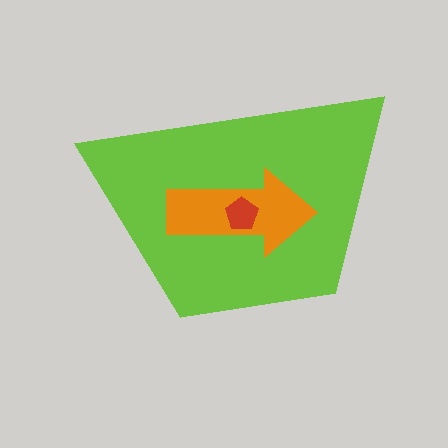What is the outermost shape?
The lime trapezoid.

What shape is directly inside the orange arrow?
The red pentagon.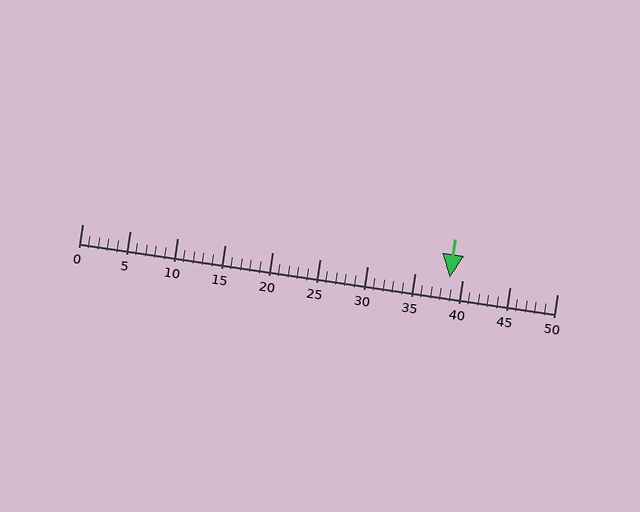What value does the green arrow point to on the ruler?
The green arrow points to approximately 39.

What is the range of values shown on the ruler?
The ruler shows values from 0 to 50.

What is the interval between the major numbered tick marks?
The major tick marks are spaced 5 units apart.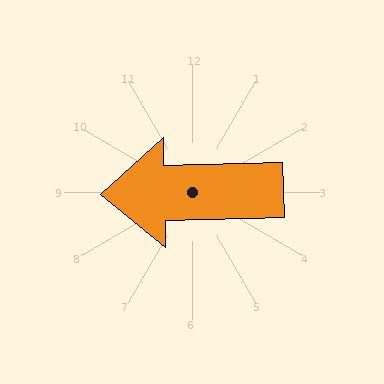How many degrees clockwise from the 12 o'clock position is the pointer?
Approximately 269 degrees.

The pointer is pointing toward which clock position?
Roughly 9 o'clock.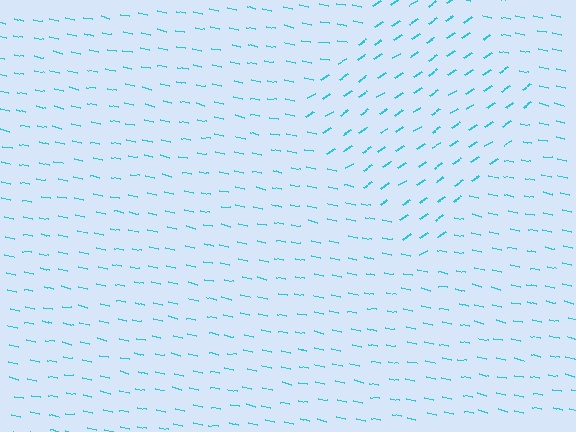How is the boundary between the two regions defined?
The boundary is defined purely by a change in line orientation (approximately 45 degrees difference). All lines are the same color and thickness.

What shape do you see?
I see a diamond.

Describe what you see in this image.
The image is filled with small cyan line segments. A diamond region in the image has lines oriented differently from the surrounding lines, creating a visible texture boundary.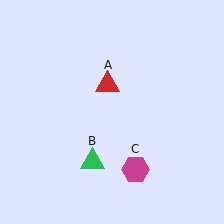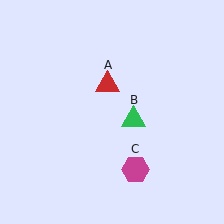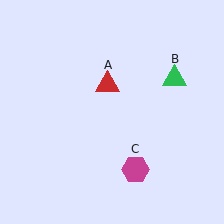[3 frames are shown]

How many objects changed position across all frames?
1 object changed position: green triangle (object B).